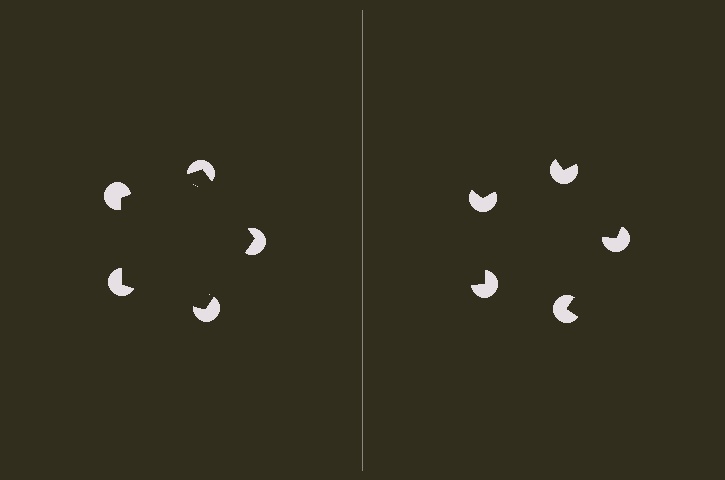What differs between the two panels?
The pac-man discs are positioned identically on both sides; only the wedge orientations differ. On the left they align to a pentagon; on the right they are misaligned.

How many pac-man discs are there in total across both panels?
10 — 5 on each side.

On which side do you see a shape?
An illusory pentagon appears on the left side. On the right side the wedge cuts are rotated, so no coherent shape forms.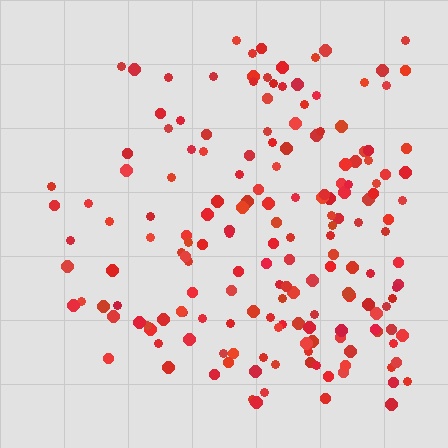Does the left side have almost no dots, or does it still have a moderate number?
Still a moderate number, just noticeably fewer than the right.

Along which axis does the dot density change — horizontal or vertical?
Horizontal.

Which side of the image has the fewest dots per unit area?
The left.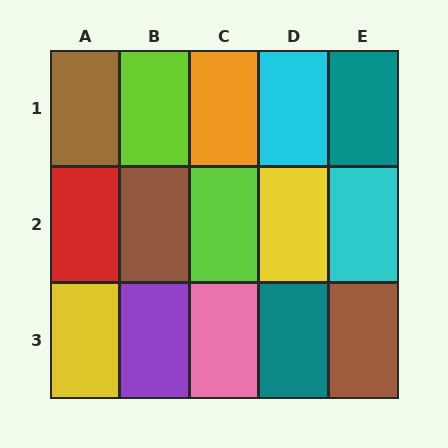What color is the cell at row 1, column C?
Orange.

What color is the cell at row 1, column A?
Brown.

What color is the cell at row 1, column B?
Lime.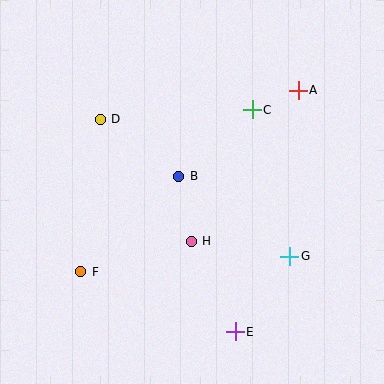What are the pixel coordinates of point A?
Point A is at (298, 90).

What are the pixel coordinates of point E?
Point E is at (235, 332).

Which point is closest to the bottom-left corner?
Point F is closest to the bottom-left corner.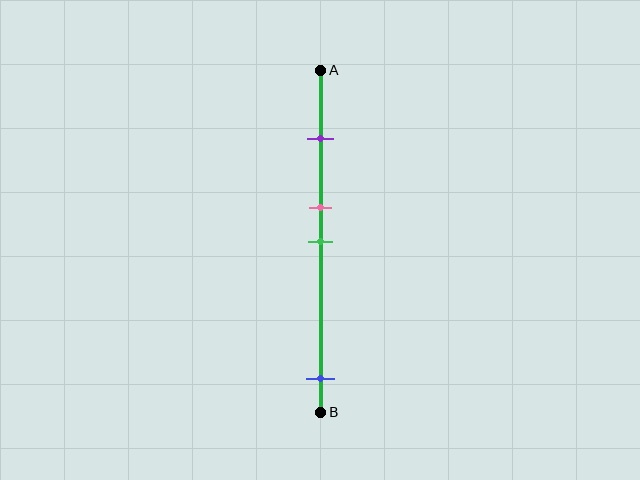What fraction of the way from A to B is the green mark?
The green mark is approximately 50% (0.5) of the way from A to B.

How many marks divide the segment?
There are 4 marks dividing the segment.